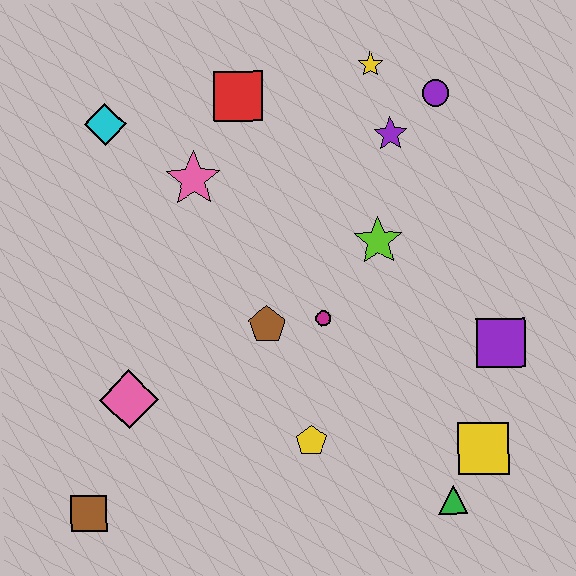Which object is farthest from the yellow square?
The cyan diamond is farthest from the yellow square.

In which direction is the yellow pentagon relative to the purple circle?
The yellow pentagon is below the purple circle.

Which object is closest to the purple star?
The purple circle is closest to the purple star.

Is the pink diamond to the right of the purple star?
No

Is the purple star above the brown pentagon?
Yes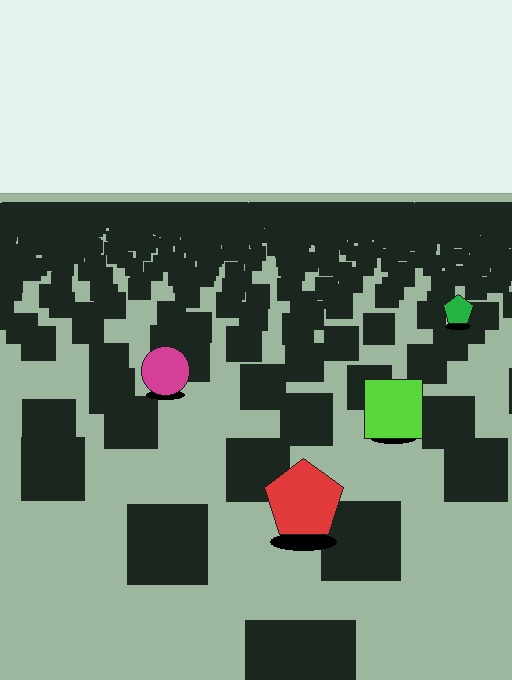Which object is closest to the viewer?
The red pentagon is closest. The texture marks near it are larger and more spread out.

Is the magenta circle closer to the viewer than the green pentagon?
Yes. The magenta circle is closer — you can tell from the texture gradient: the ground texture is coarser near it.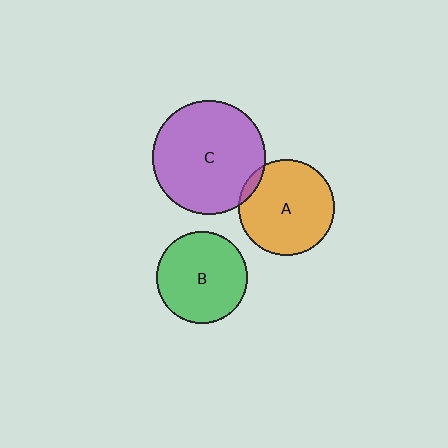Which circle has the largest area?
Circle C (purple).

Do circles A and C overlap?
Yes.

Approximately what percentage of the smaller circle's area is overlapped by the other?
Approximately 5%.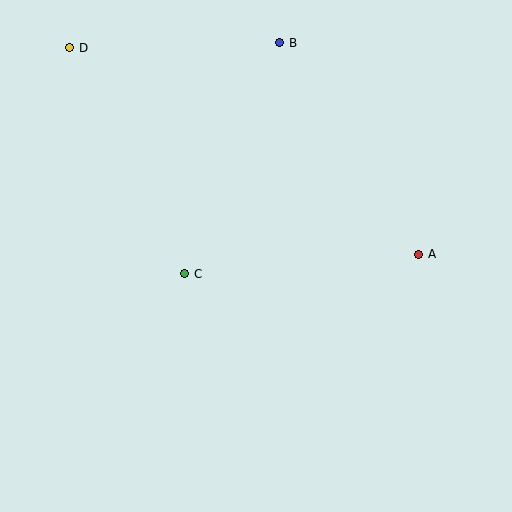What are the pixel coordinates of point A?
Point A is at (419, 254).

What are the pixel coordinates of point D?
Point D is at (70, 48).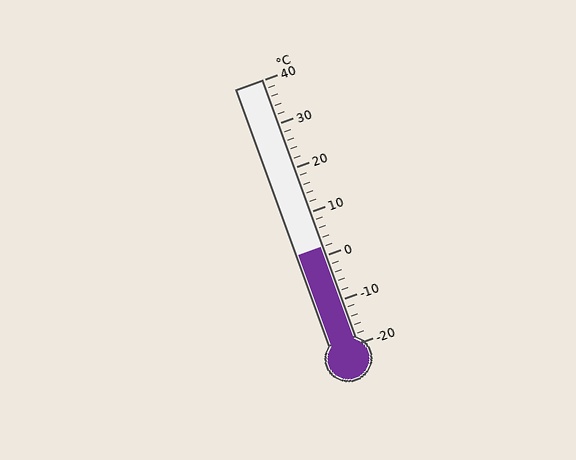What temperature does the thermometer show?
The thermometer shows approximately 2°C.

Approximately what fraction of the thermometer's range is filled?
The thermometer is filled to approximately 35% of its range.